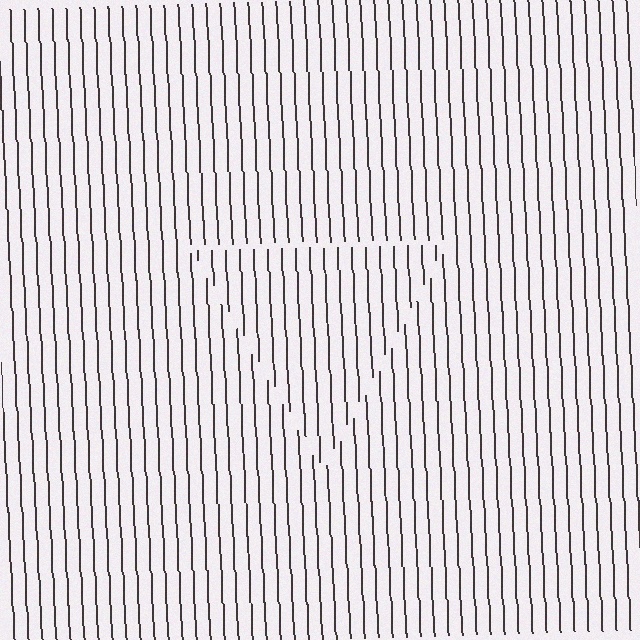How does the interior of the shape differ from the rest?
The interior of the shape contains the same grating, shifted by half a period — the contour is defined by the phase discontinuity where line-ends from the inner and outer gratings abut.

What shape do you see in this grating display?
An illusory triangle. The interior of the shape contains the same grating, shifted by half a period — the contour is defined by the phase discontinuity where line-ends from the inner and outer gratings abut.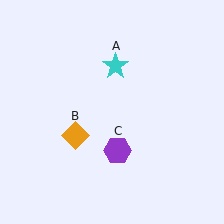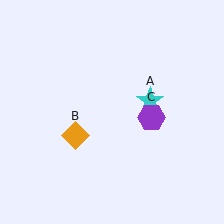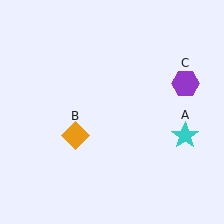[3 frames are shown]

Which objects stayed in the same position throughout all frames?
Orange diamond (object B) remained stationary.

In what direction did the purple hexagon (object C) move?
The purple hexagon (object C) moved up and to the right.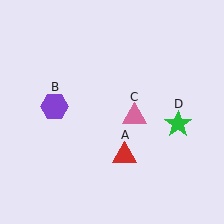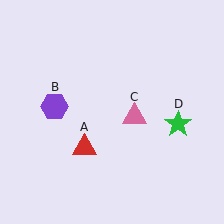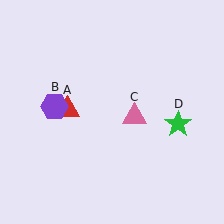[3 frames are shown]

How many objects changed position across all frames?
1 object changed position: red triangle (object A).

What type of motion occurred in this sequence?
The red triangle (object A) rotated clockwise around the center of the scene.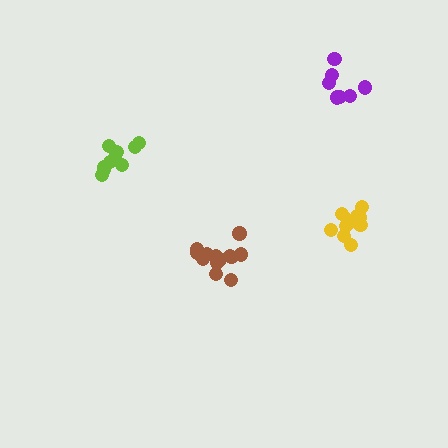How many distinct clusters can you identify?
There are 4 distinct clusters.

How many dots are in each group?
Group 1: 11 dots, Group 2: 13 dots, Group 3: 7 dots, Group 4: 11 dots (42 total).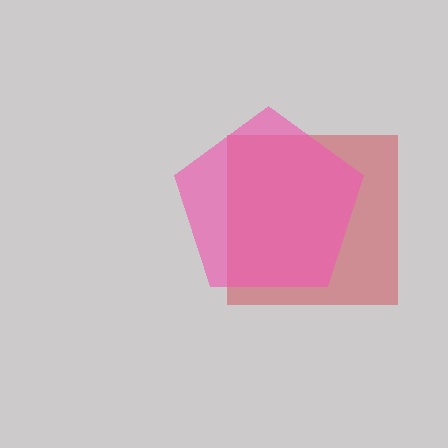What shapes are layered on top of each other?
The layered shapes are: a red square, a pink pentagon.